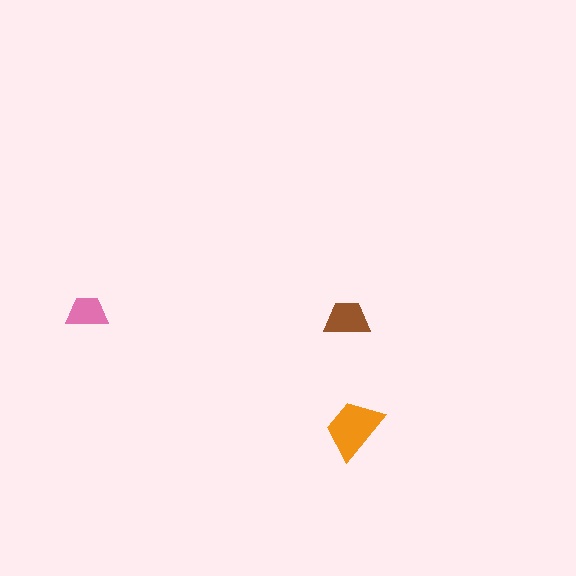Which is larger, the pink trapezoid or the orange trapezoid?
The orange one.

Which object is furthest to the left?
The pink trapezoid is leftmost.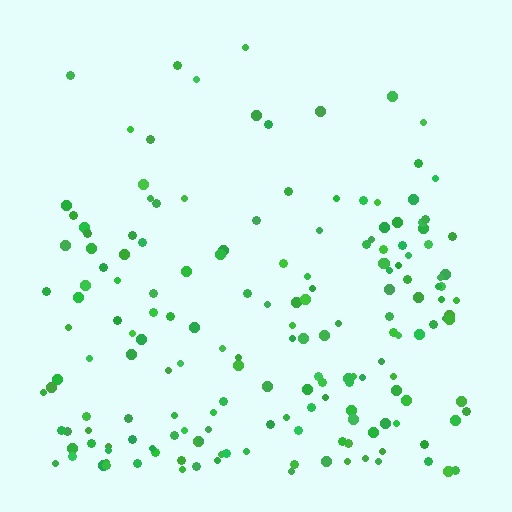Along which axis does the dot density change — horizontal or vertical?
Vertical.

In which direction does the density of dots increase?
From top to bottom, with the bottom side densest.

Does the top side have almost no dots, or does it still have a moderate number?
Still a moderate number, just noticeably fewer than the bottom.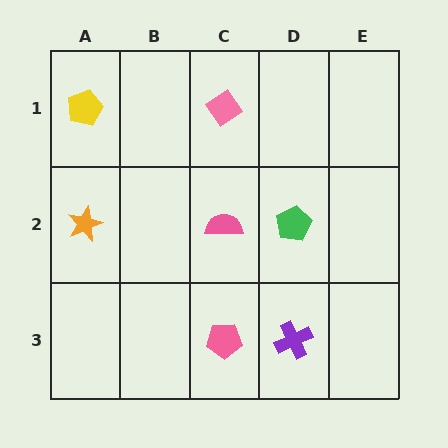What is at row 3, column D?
A purple cross.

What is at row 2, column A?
An orange star.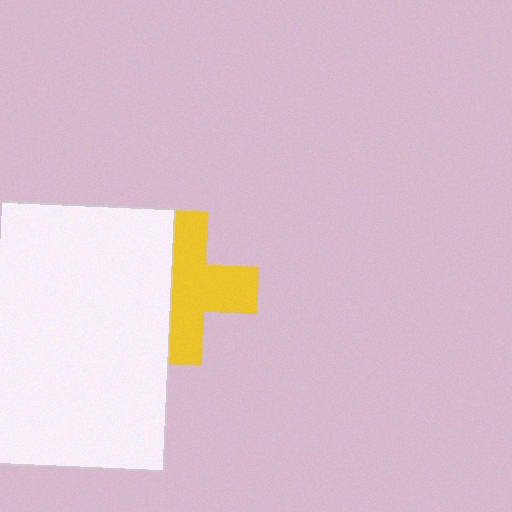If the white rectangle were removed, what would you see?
You would see the complete yellow cross.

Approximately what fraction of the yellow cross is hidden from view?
Roughly 37% of the yellow cross is hidden behind the white rectangle.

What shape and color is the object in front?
The object in front is a white rectangle.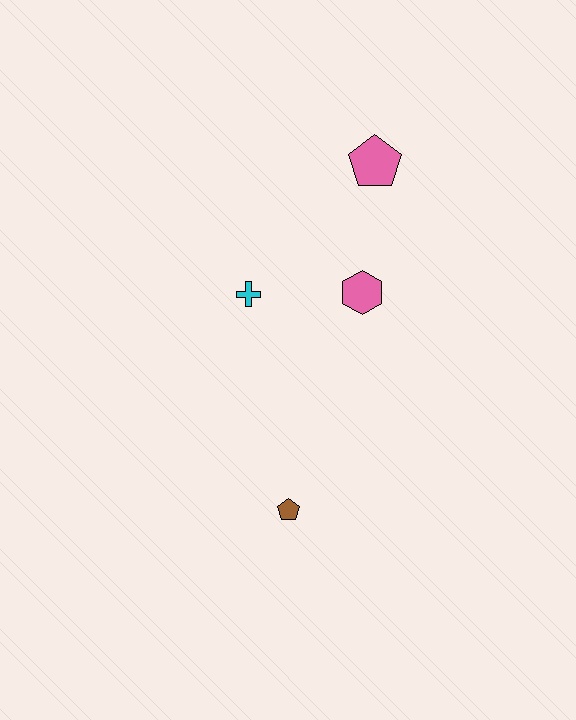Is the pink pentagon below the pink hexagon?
No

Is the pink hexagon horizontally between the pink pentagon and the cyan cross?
Yes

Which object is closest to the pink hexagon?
The cyan cross is closest to the pink hexagon.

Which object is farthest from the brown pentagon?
The pink pentagon is farthest from the brown pentagon.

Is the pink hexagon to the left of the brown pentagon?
No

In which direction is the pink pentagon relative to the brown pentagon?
The pink pentagon is above the brown pentagon.